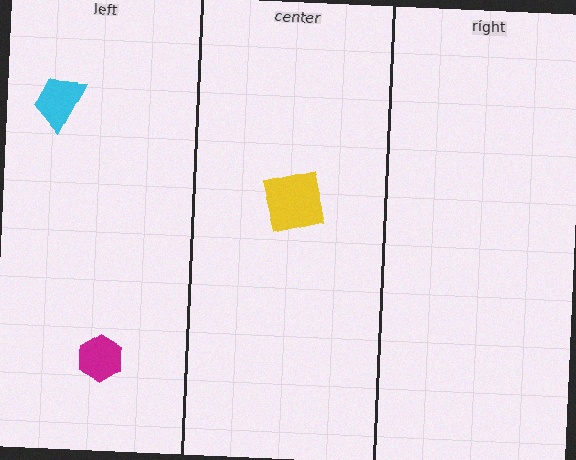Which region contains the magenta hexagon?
The left region.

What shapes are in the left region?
The cyan trapezoid, the magenta hexagon.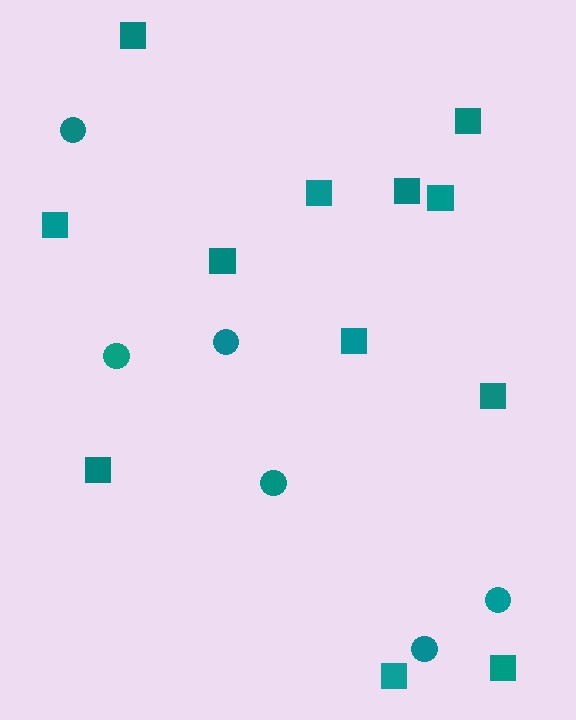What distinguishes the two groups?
There are 2 groups: one group of circles (6) and one group of squares (12).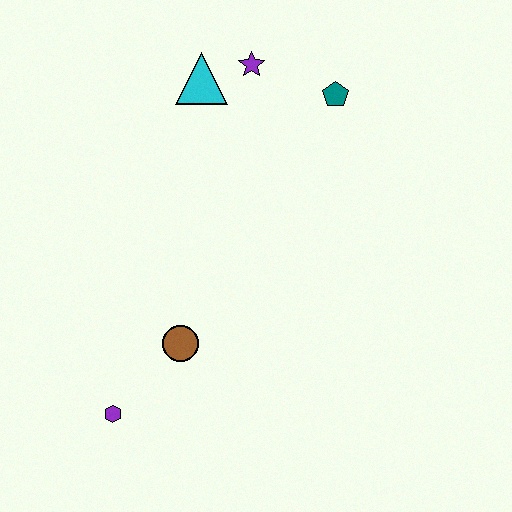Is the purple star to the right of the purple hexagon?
Yes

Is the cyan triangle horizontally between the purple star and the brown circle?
Yes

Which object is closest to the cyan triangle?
The purple star is closest to the cyan triangle.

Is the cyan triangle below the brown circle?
No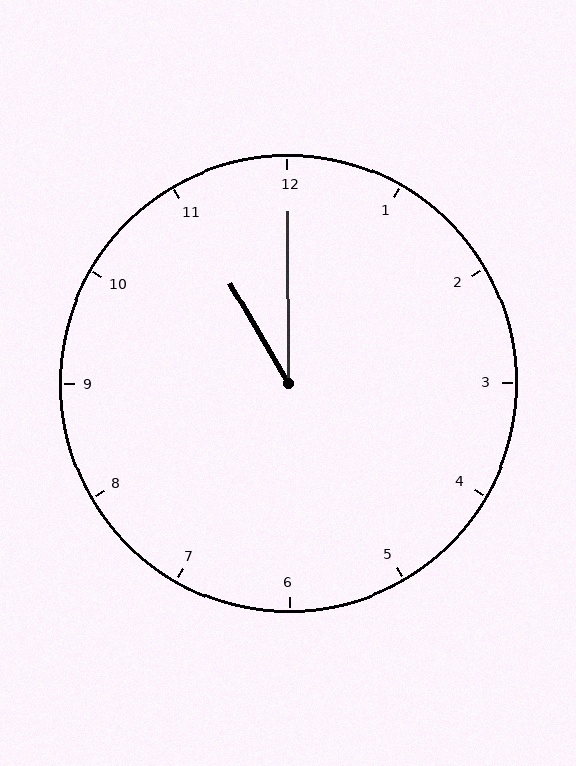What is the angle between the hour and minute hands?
Approximately 30 degrees.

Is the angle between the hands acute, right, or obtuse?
It is acute.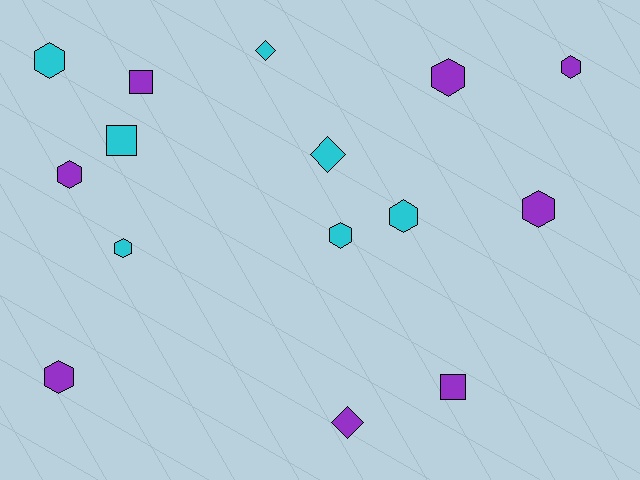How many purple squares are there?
There are 2 purple squares.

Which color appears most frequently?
Purple, with 8 objects.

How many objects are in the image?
There are 15 objects.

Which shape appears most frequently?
Hexagon, with 9 objects.